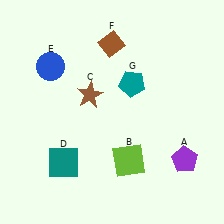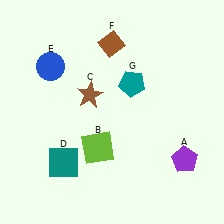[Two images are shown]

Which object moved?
The lime square (B) moved left.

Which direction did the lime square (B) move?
The lime square (B) moved left.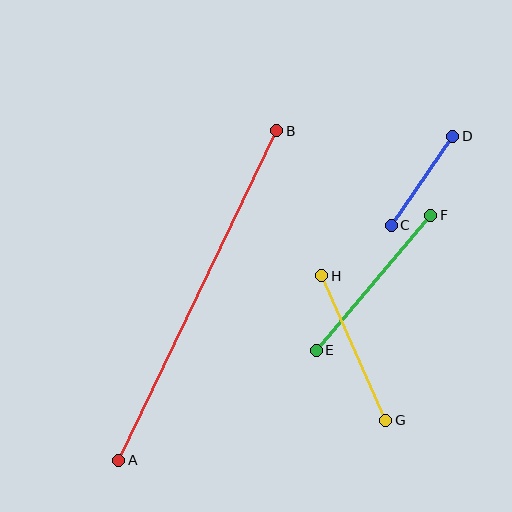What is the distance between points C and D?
The distance is approximately 108 pixels.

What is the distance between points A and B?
The distance is approximately 366 pixels.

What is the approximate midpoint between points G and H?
The midpoint is at approximately (354, 348) pixels.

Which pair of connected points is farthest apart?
Points A and B are farthest apart.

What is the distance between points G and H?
The distance is approximately 158 pixels.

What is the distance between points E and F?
The distance is approximately 177 pixels.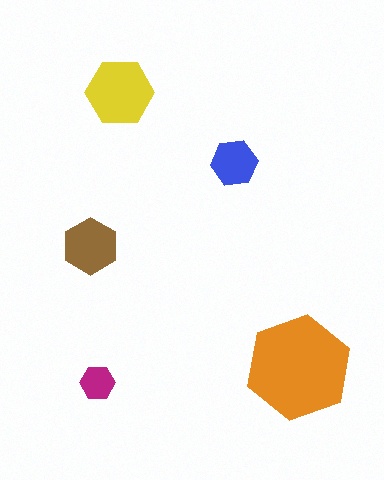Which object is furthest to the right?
The orange hexagon is rightmost.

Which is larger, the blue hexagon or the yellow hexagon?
The yellow one.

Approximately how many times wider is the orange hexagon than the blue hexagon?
About 2 times wider.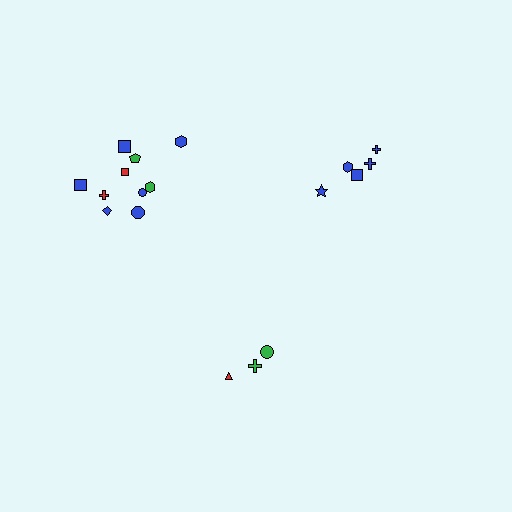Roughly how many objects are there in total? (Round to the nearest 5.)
Roughly 20 objects in total.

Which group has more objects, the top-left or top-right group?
The top-left group.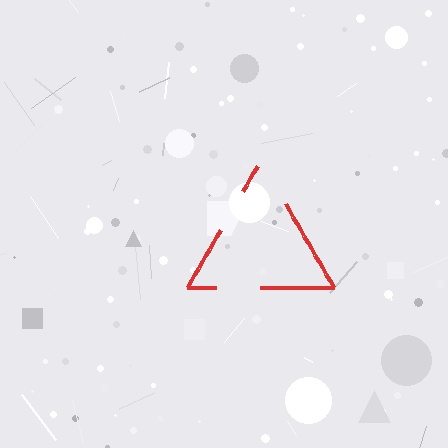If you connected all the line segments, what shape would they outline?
They would outline a triangle.